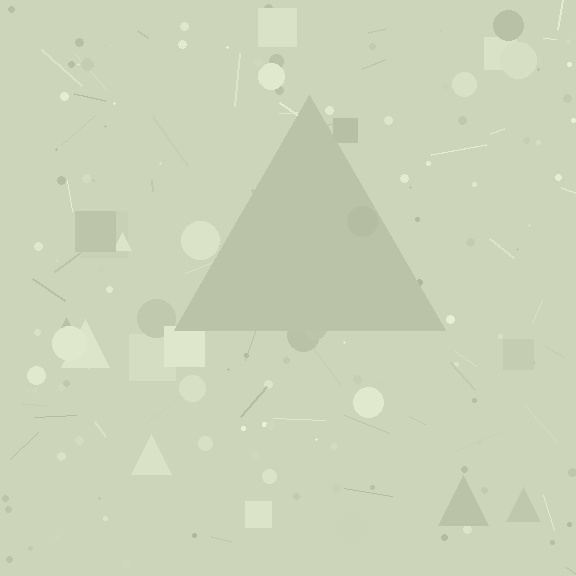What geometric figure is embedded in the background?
A triangle is embedded in the background.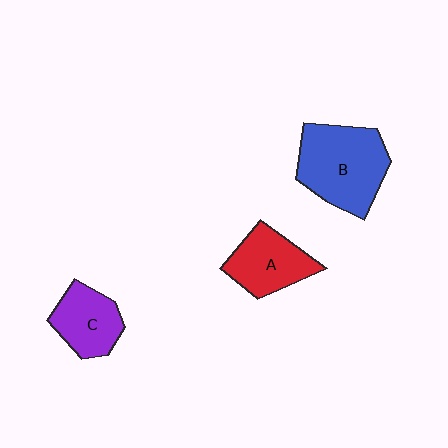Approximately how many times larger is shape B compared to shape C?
Approximately 1.7 times.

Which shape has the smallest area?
Shape C (purple).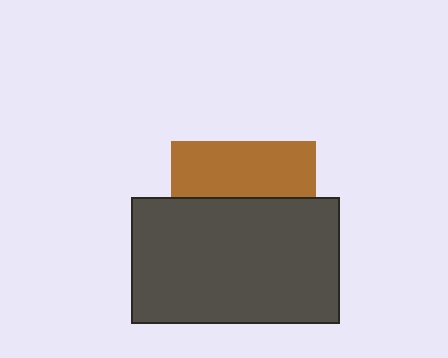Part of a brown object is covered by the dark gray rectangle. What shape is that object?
It is a square.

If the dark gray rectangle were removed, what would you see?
You would see the complete brown square.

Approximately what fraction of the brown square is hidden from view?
Roughly 61% of the brown square is hidden behind the dark gray rectangle.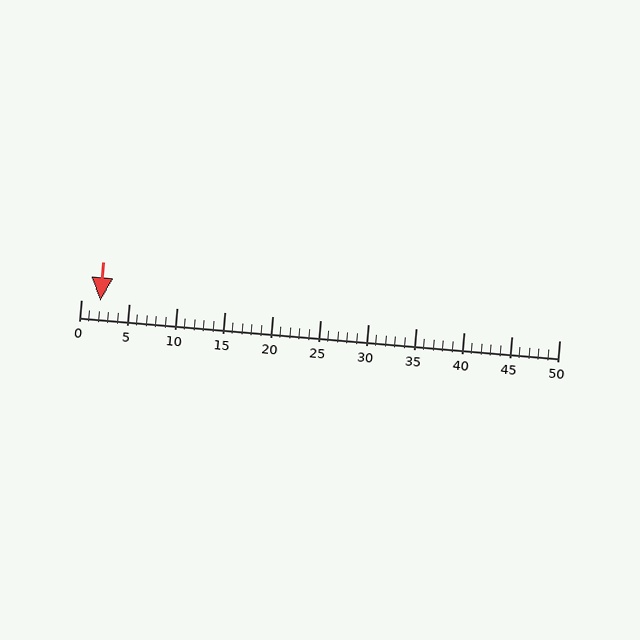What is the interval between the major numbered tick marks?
The major tick marks are spaced 5 units apart.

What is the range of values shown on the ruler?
The ruler shows values from 0 to 50.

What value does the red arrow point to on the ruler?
The red arrow points to approximately 2.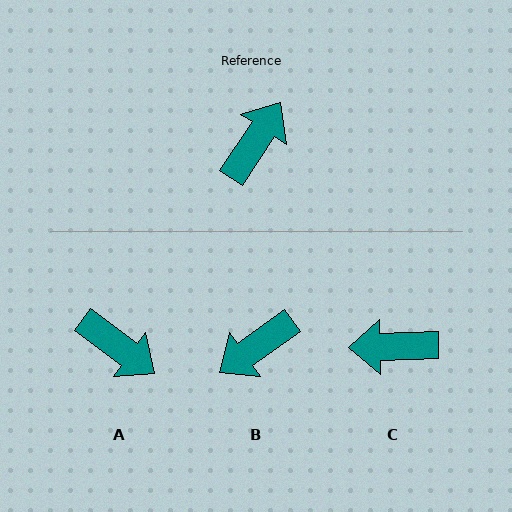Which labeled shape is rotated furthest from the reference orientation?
B, about 159 degrees away.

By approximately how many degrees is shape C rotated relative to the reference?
Approximately 125 degrees counter-clockwise.